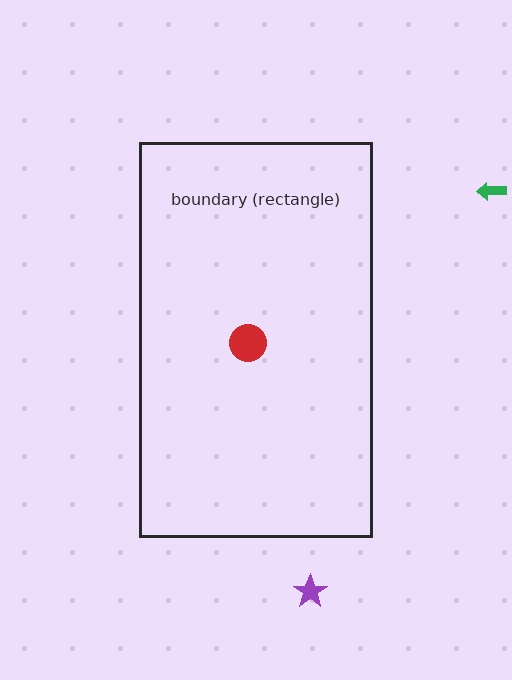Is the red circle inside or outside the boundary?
Inside.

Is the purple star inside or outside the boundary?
Outside.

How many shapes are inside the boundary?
1 inside, 2 outside.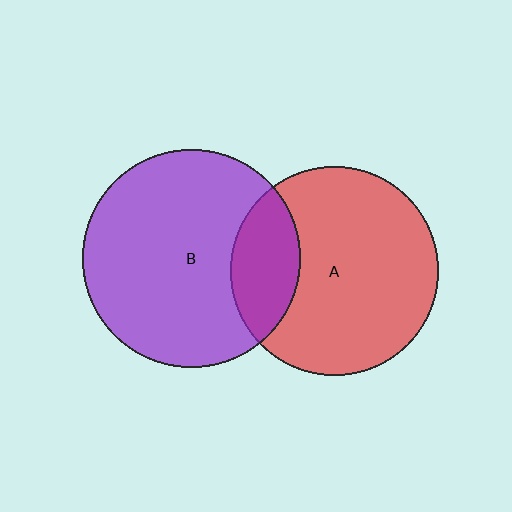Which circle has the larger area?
Circle B (purple).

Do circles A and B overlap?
Yes.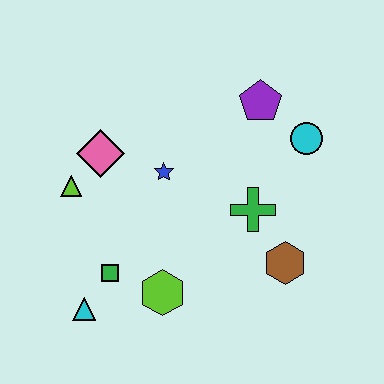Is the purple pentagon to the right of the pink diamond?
Yes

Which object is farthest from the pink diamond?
The brown hexagon is farthest from the pink diamond.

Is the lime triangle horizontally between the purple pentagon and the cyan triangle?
No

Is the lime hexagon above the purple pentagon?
No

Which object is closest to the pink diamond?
The lime triangle is closest to the pink diamond.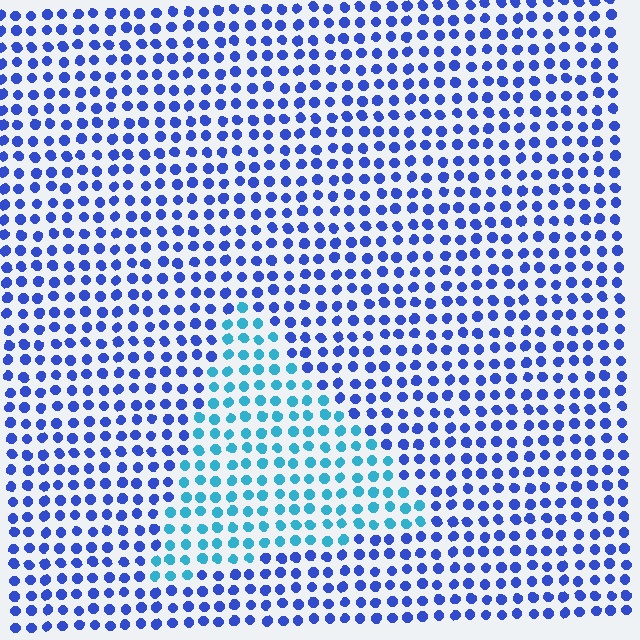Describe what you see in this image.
The image is filled with small blue elements in a uniform arrangement. A triangle-shaped region is visible where the elements are tinted to a slightly different hue, forming a subtle color boundary.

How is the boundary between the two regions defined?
The boundary is defined purely by a slight shift in hue (about 39 degrees). Spacing, size, and orientation are identical on both sides.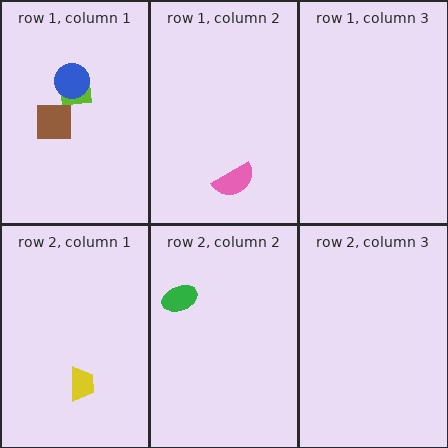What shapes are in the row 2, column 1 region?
The yellow trapezoid.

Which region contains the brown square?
The row 1, column 1 region.